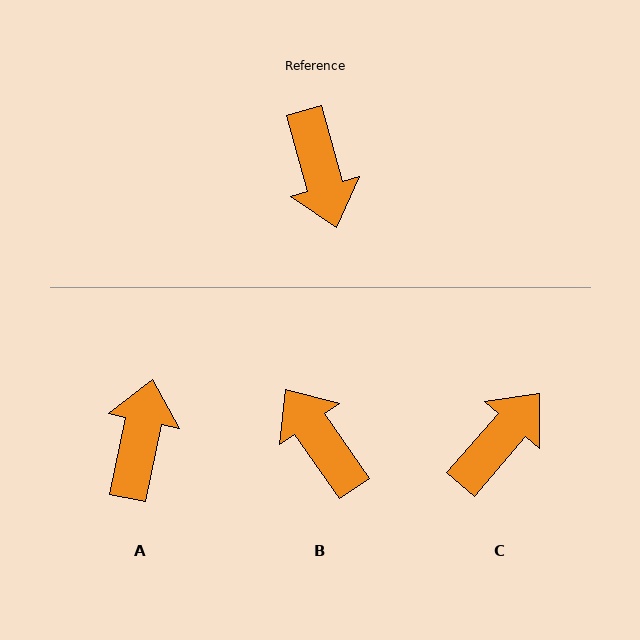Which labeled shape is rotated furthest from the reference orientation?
B, about 161 degrees away.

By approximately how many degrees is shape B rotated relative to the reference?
Approximately 161 degrees clockwise.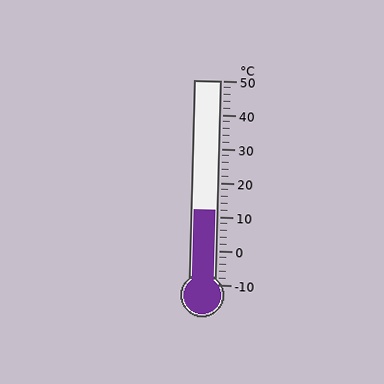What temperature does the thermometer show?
The thermometer shows approximately 12°C.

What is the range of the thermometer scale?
The thermometer scale ranges from -10°C to 50°C.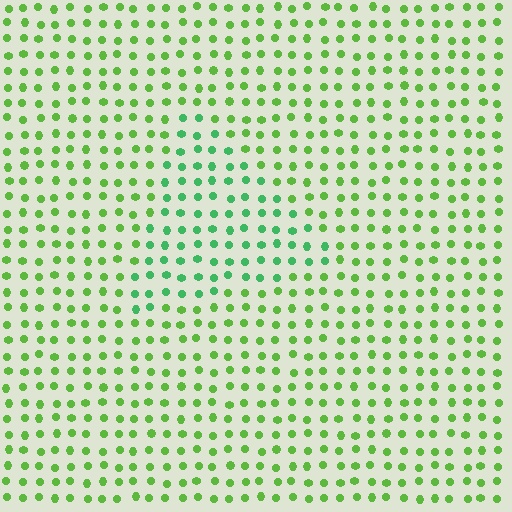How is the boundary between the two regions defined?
The boundary is defined purely by a slight shift in hue (about 32 degrees). Spacing, size, and orientation are identical on both sides.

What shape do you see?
I see a triangle.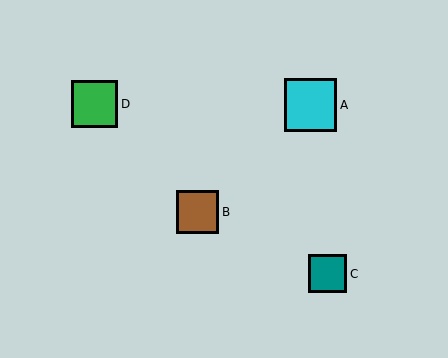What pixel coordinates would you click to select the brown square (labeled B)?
Click at (198, 212) to select the brown square B.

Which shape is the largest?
The cyan square (labeled A) is the largest.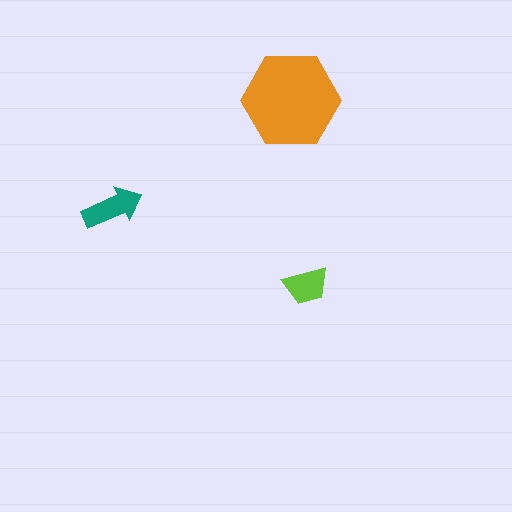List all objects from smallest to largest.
The lime trapezoid, the teal arrow, the orange hexagon.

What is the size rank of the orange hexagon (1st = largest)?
1st.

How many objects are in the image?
There are 3 objects in the image.